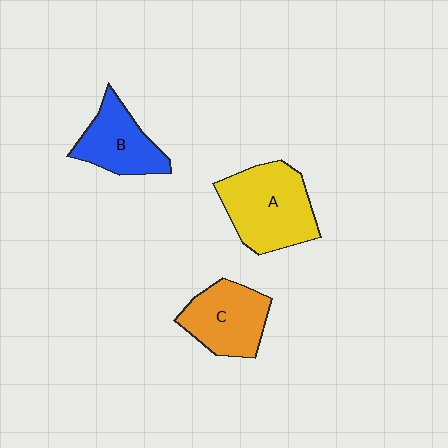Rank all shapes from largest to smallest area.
From largest to smallest: A (yellow), C (orange), B (blue).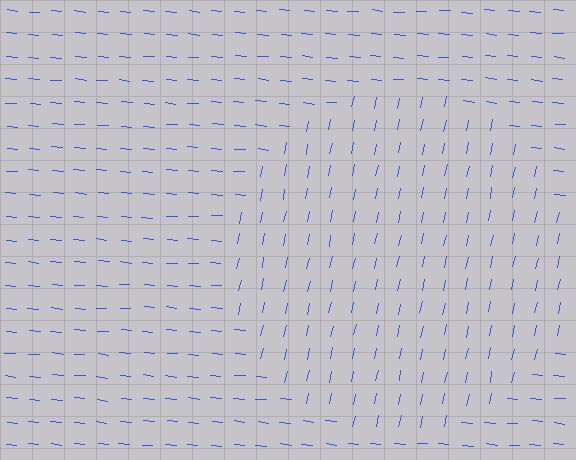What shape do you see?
I see a circle.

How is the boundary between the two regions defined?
The boundary is defined purely by a change in line orientation (approximately 83 degrees difference). All lines are the same color and thickness.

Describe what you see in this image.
The image is filled with small blue line segments. A circle region in the image has lines oriented differently from the surrounding lines, creating a visible texture boundary.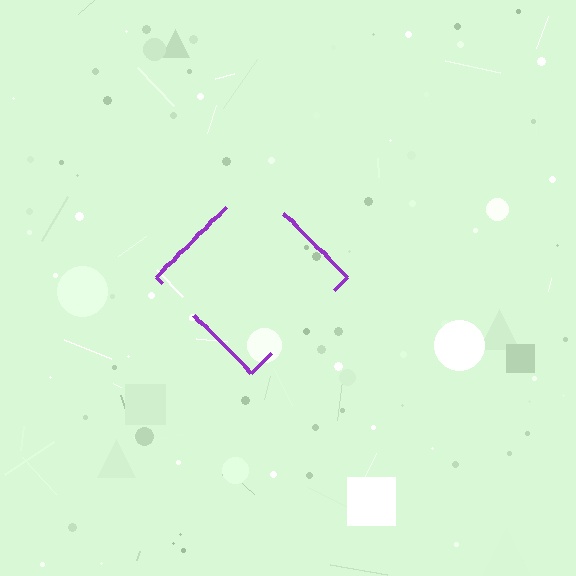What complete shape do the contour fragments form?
The contour fragments form a diamond.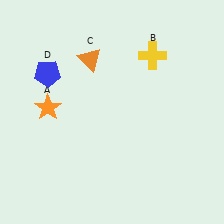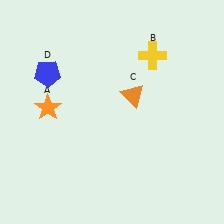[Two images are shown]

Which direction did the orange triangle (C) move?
The orange triangle (C) moved right.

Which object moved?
The orange triangle (C) moved right.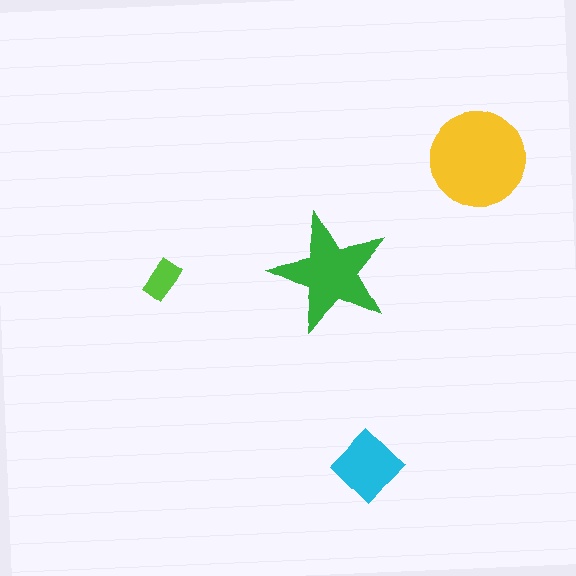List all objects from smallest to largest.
The lime rectangle, the cyan diamond, the green star, the yellow circle.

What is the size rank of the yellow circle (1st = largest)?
1st.